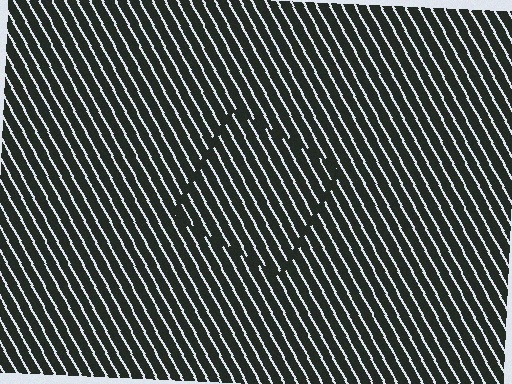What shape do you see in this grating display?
An illusory square. The interior of the shape contains the same grating, shifted by half a period — the contour is defined by the phase discontinuity where line-ends from the inner and outer gratings abut.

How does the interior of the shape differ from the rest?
The interior of the shape contains the same grating, shifted by half a period — the contour is defined by the phase discontinuity where line-ends from the inner and outer gratings abut.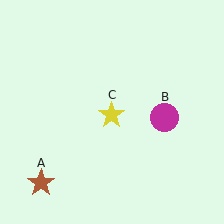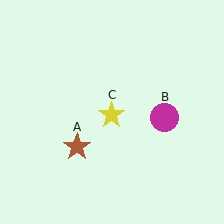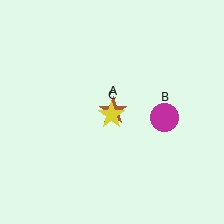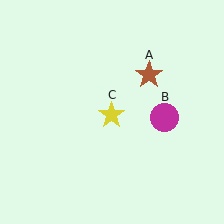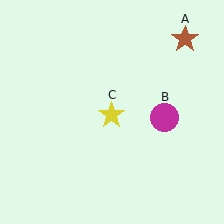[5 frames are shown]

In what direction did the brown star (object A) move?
The brown star (object A) moved up and to the right.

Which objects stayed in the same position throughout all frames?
Magenta circle (object B) and yellow star (object C) remained stationary.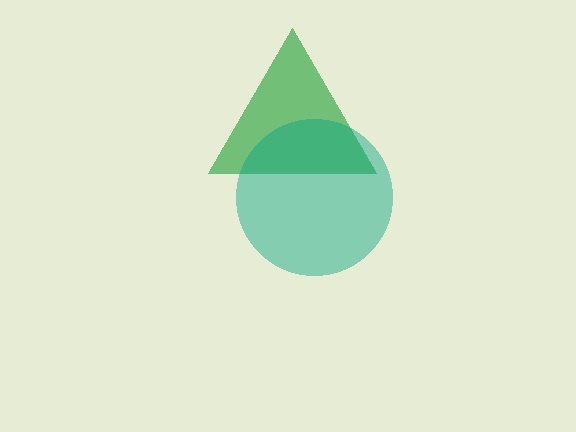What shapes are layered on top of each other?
The layered shapes are: a green triangle, a teal circle.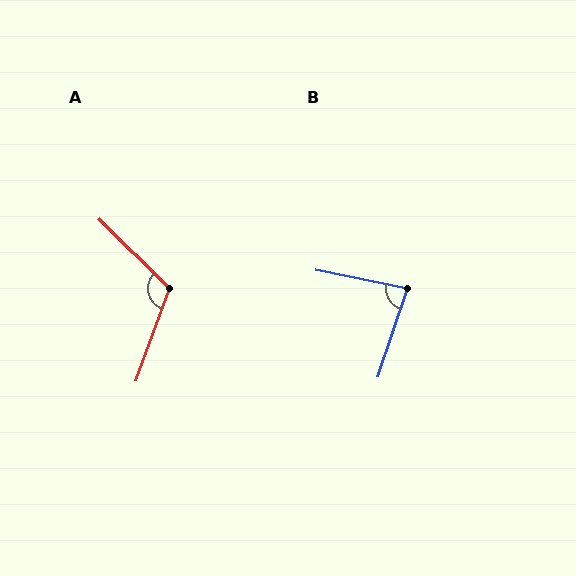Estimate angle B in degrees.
Approximately 83 degrees.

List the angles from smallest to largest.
B (83°), A (115°).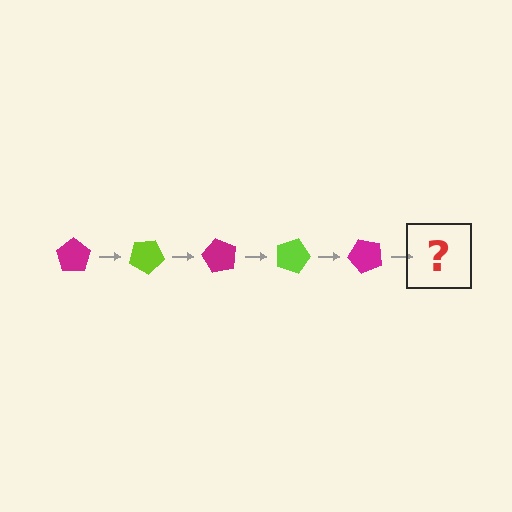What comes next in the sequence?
The next element should be a lime pentagon, rotated 150 degrees from the start.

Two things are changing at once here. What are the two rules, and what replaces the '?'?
The two rules are that it rotates 30 degrees each step and the color cycles through magenta and lime. The '?' should be a lime pentagon, rotated 150 degrees from the start.